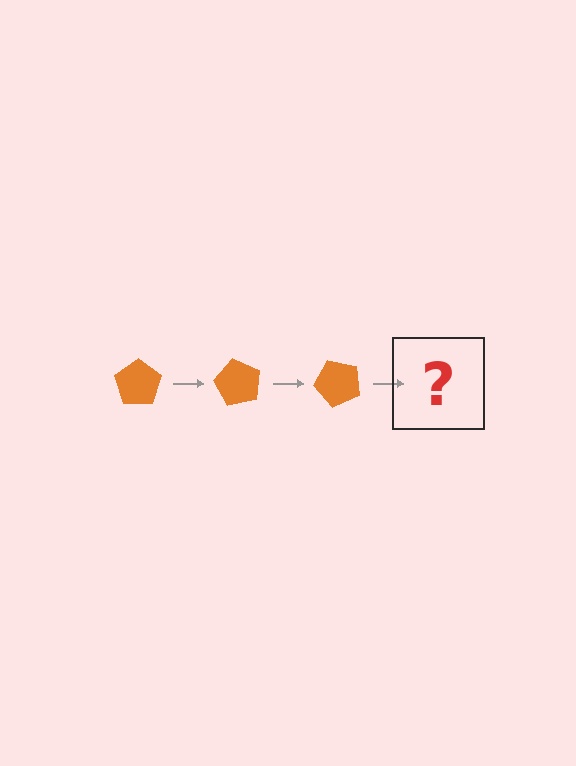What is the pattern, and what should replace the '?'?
The pattern is that the pentagon rotates 60 degrees each step. The '?' should be an orange pentagon rotated 180 degrees.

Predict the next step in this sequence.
The next step is an orange pentagon rotated 180 degrees.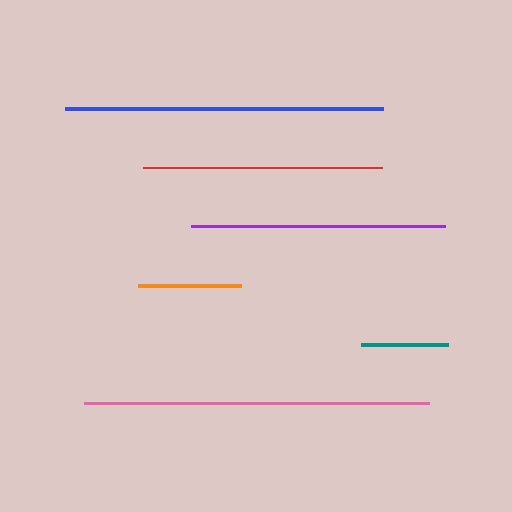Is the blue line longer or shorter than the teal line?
The blue line is longer than the teal line.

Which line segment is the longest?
The pink line is the longest at approximately 346 pixels.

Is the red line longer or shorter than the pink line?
The pink line is longer than the red line.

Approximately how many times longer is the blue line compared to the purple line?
The blue line is approximately 1.3 times the length of the purple line.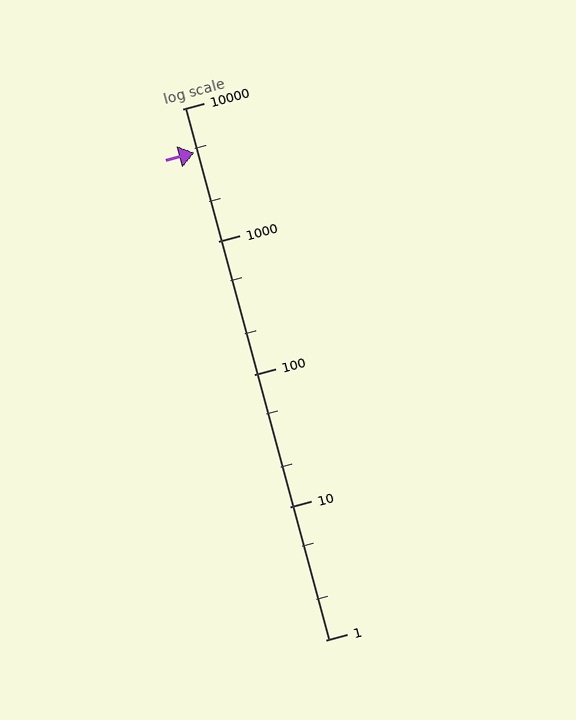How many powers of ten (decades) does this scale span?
The scale spans 4 decades, from 1 to 10000.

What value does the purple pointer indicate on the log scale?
The pointer indicates approximately 4700.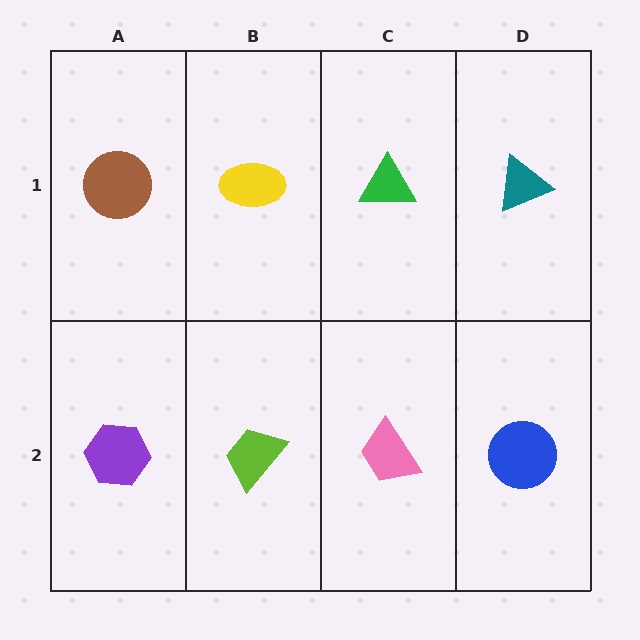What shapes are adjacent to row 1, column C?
A pink trapezoid (row 2, column C), a yellow ellipse (row 1, column B), a teal triangle (row 1, column D).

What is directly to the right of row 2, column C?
A blue circle.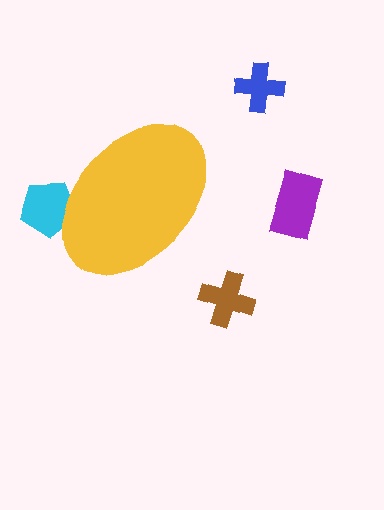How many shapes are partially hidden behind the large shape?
1 shape is partially hidden.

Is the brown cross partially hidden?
No, the brown cross is fully visible.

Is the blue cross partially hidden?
No, the blue cross is fully visible.